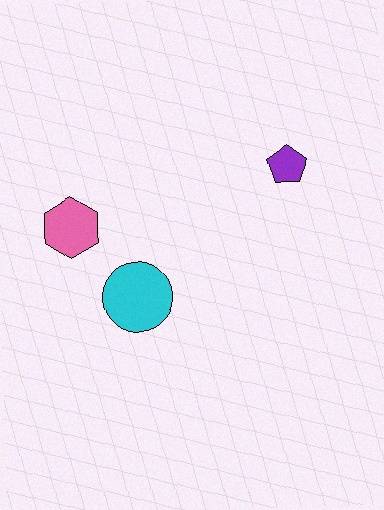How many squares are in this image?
There are no squares.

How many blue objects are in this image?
There are no blue objects.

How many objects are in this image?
There are 3 objects.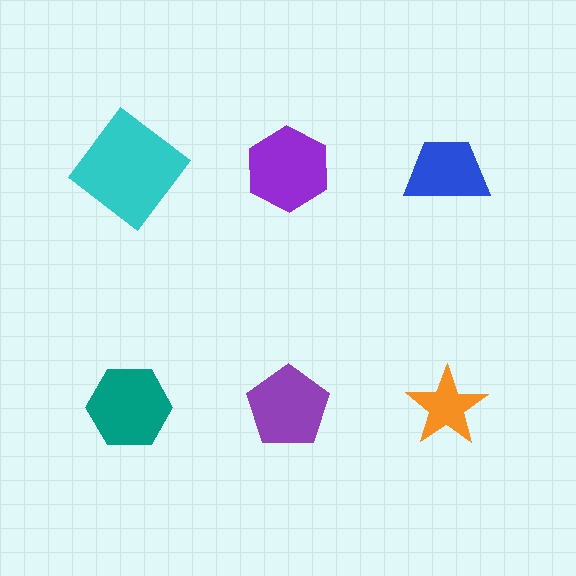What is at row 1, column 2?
A purple hexagon.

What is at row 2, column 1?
A teal hexagon.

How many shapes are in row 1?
3 shapes.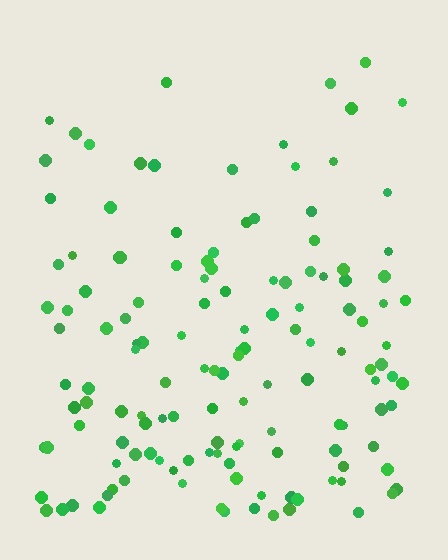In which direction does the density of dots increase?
From top to bottom, with the bottom side densest.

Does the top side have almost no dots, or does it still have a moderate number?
Still a moderate number, just noticeably fewer than the bottom.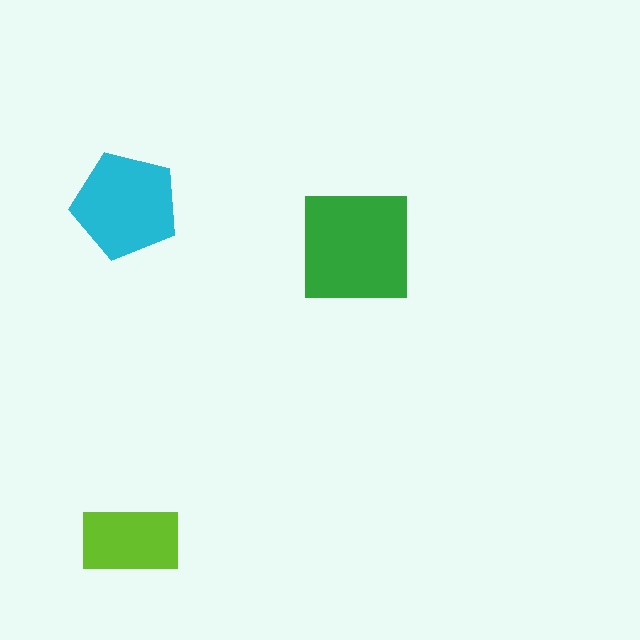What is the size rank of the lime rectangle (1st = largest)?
3rd.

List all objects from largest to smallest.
The green square, the cyan pentagon, the lime rectangle.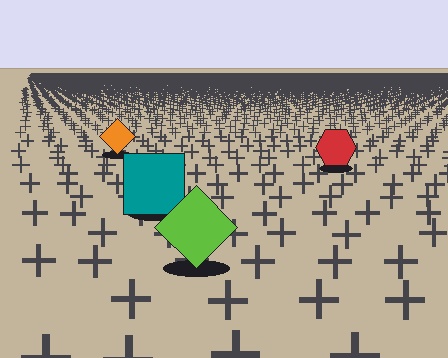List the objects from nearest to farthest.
From nearest to farthest: the lime diamond, the teal square, the red hexagon, the orange diamond.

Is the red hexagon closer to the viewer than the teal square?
No. The teal square is closer — you can tell from the texture gradient: the ground texture is coarser near it.